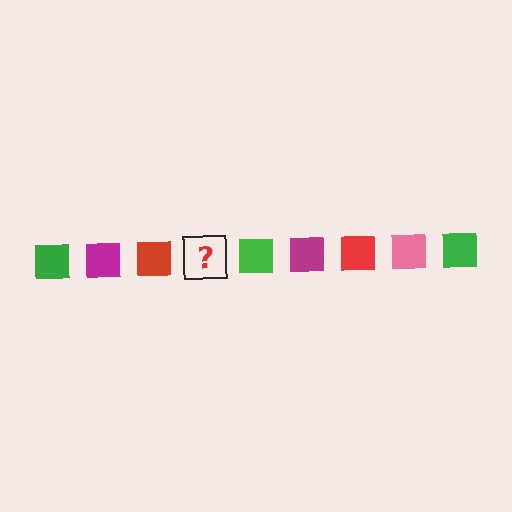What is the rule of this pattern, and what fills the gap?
The rule is that the pattern cycles through green, magenta, red, pink squares. The gap should be filled with a pink square.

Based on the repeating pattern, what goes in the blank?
The blank should be a pink square.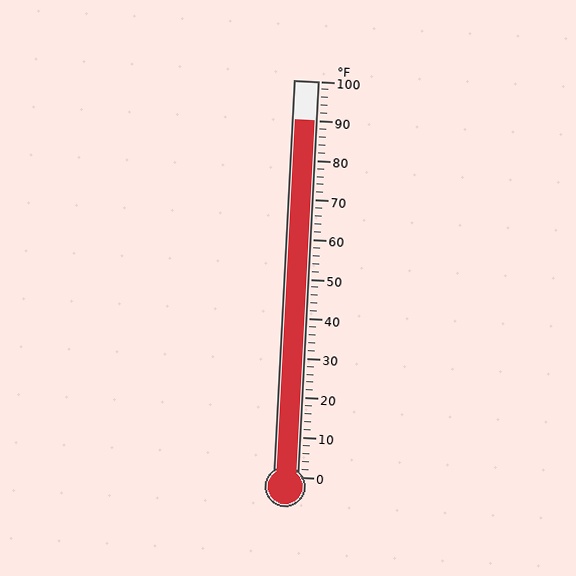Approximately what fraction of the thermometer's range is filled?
The thermometer is filled to approximately 90% of its range.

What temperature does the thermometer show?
The thermometer shows approximately 90°F.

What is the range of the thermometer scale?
The thermometer scale ranges from 0°F to 100°F.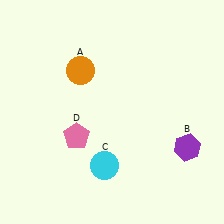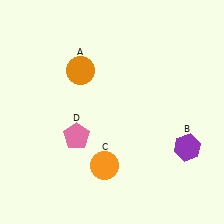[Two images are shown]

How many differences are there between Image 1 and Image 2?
There is 1 difference between the two images.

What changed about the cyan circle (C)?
In Image 1, C is cyan. In Image 2, it changed to orange.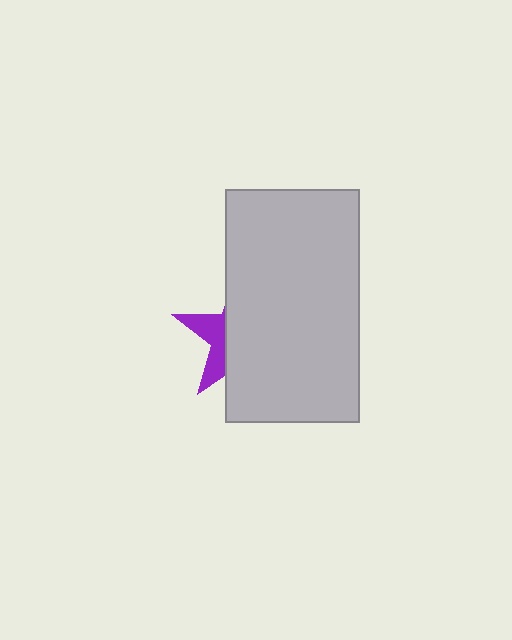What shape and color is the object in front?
The object in front is a light gray rectangle.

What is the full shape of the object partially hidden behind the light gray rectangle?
The partially hidden object is a purple star.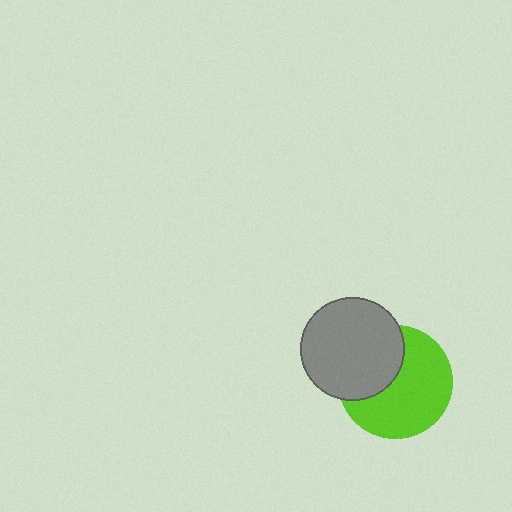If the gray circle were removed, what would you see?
You would see the complete lime circle.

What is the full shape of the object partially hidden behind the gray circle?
The partially hidden object is a lime circle.